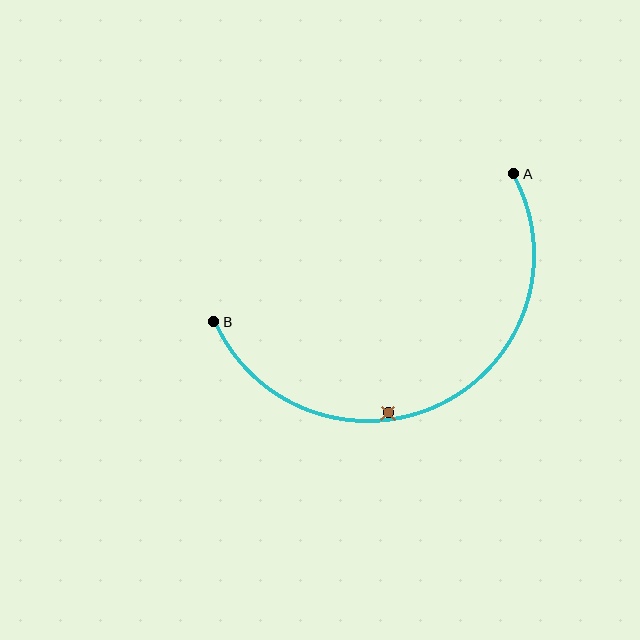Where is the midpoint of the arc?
The arc midpoint is the point on the curve farthest from the straight line joining A and B. It sits below that line.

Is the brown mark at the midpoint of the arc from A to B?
No — the brown mark does not lie on the arc at all. It sits slightly inside the curve.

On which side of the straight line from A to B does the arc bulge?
The arc bulges below the straight line connecting A and B.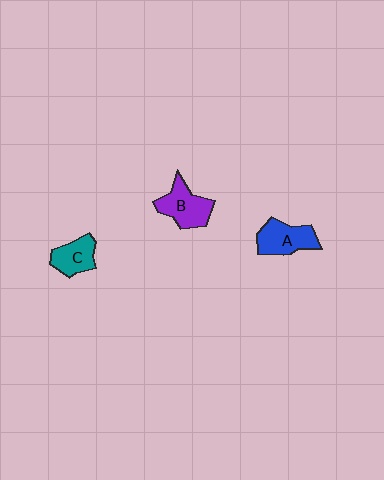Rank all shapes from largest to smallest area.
From largest to smallest: B (purple), A (blue), C (teal).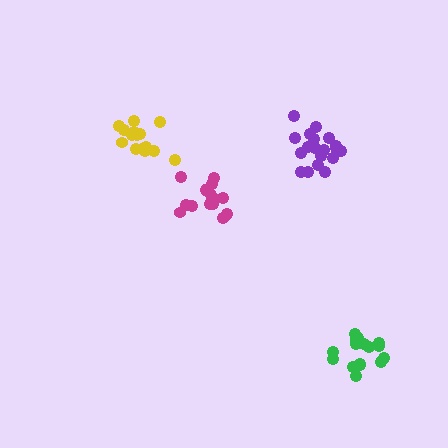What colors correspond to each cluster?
The clusters are colored: magenta, yellow, purple, green.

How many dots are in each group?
Group 1: 15 dots, Group 2: 15 dots, Group 3: 19 dots, Group 4: 17 dots (66 total).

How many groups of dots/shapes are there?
There are 4 groups.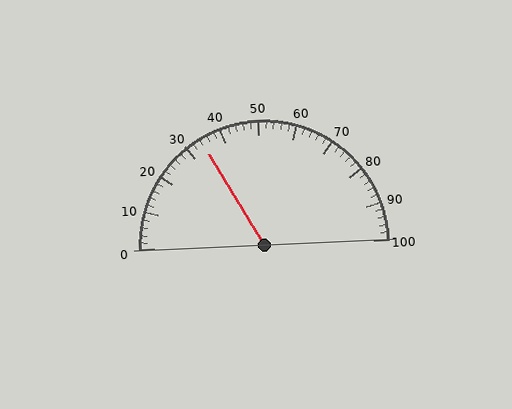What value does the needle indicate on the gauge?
The needle indicates approximately 34.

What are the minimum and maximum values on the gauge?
The gauge ranges from 0 to 100.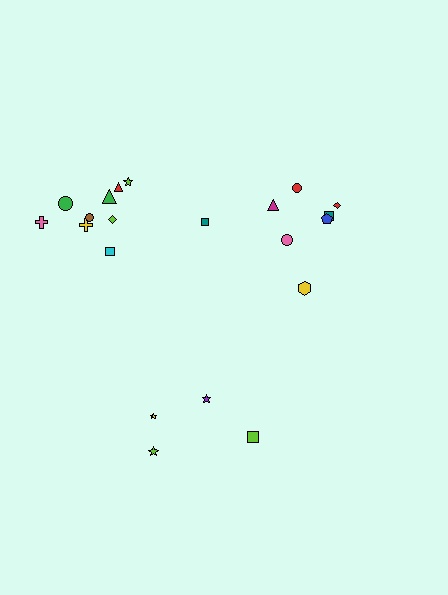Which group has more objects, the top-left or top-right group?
The top-left group.